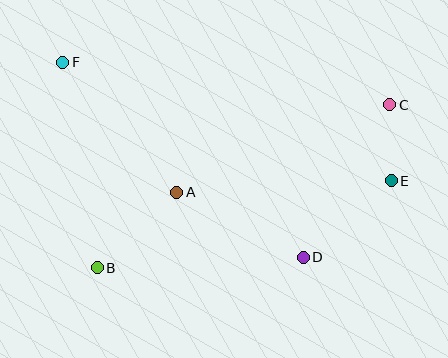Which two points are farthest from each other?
Points E and F are farthest from each other.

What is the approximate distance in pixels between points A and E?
The distance between A and E is approximately 215 pixels.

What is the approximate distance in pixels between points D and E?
The distance between D and E is approximately 116 pixels.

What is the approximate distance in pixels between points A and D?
The distance between A and D is approximately 142 pixels.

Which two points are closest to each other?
Points C and E are closest to each other.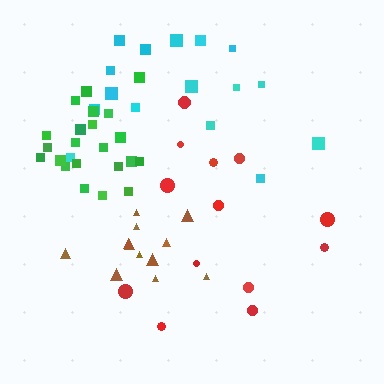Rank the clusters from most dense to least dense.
green, brown, cyan, red.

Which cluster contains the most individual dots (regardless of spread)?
Green (22).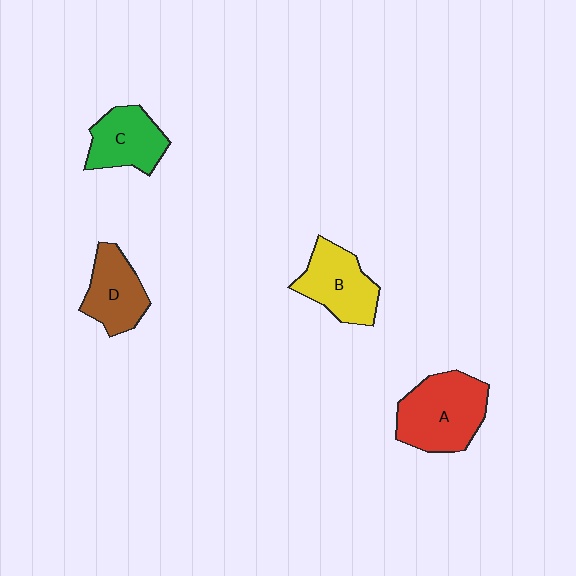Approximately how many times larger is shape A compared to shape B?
Approximately 1.3 times.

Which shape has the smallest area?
Shape D (brown).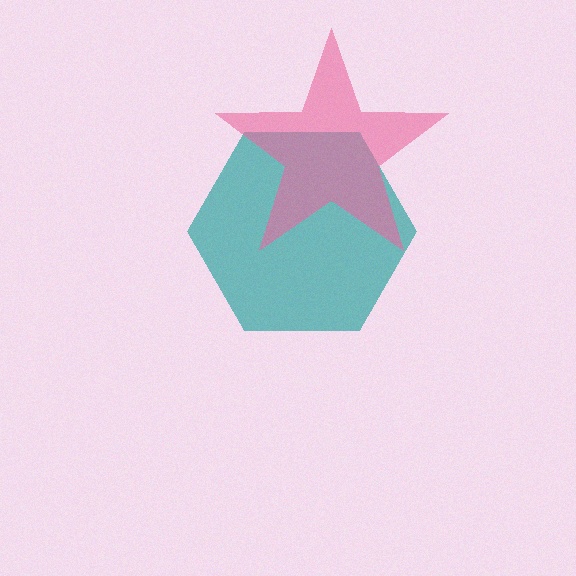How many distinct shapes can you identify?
There are 2 distinct shapes: a teal hexagon, a pink star.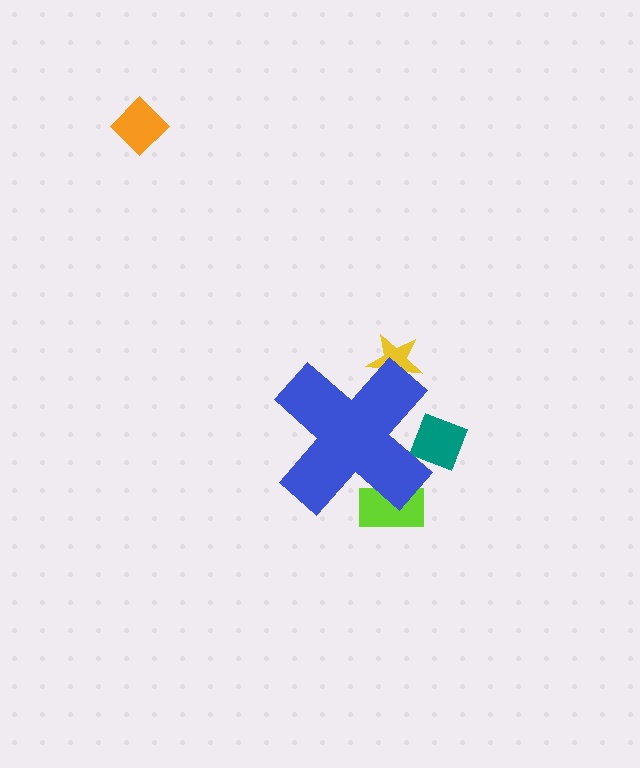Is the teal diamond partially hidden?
Yes, the teal diamond is partially hidden behind the blue cross.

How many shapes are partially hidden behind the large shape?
3 shapes are partially hidden.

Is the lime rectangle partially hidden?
Yes, the lime rectangle is partially hidden behind the blue cross.